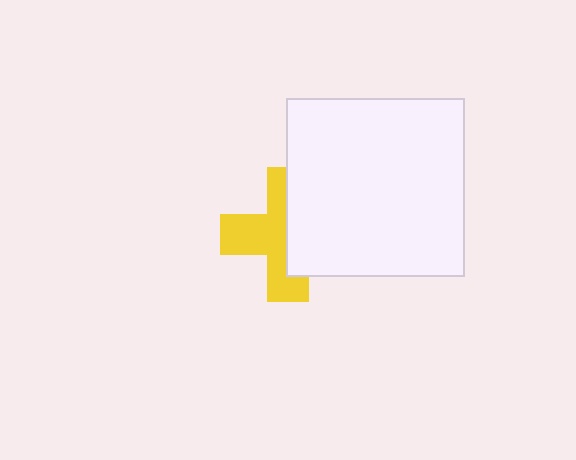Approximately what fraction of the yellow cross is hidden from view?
Roughly 48% of the yellow cross is hidden behind the white square.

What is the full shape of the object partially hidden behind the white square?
The partially hidden object is a yellow cross.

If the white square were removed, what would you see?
You would see the complete yellow cross.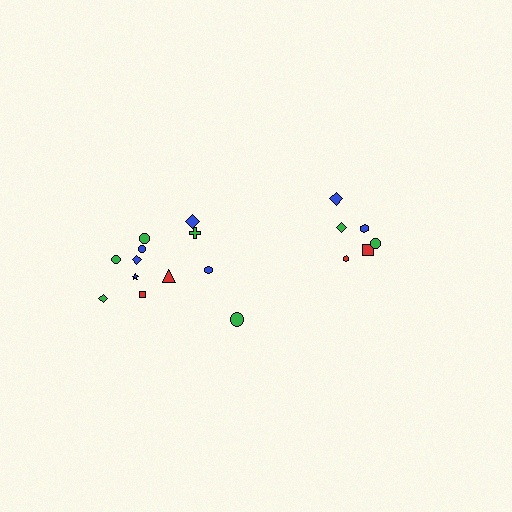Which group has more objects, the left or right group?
The left group.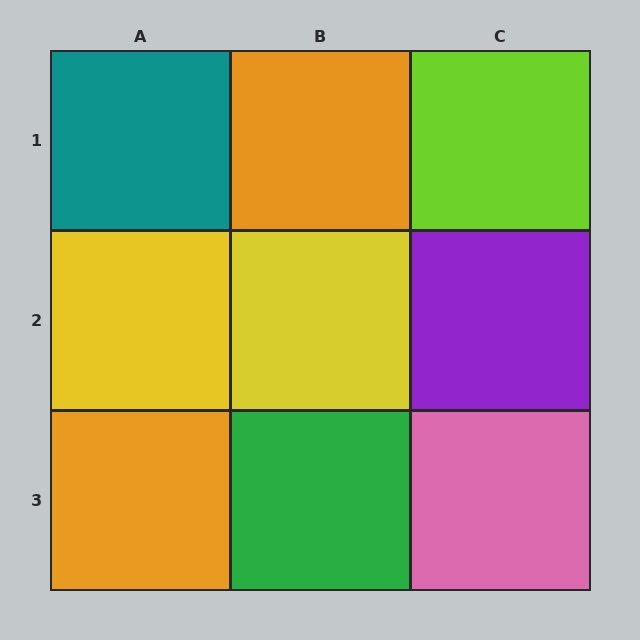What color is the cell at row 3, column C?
Pink.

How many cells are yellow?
2 cells are yellow.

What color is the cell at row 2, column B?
Yellow.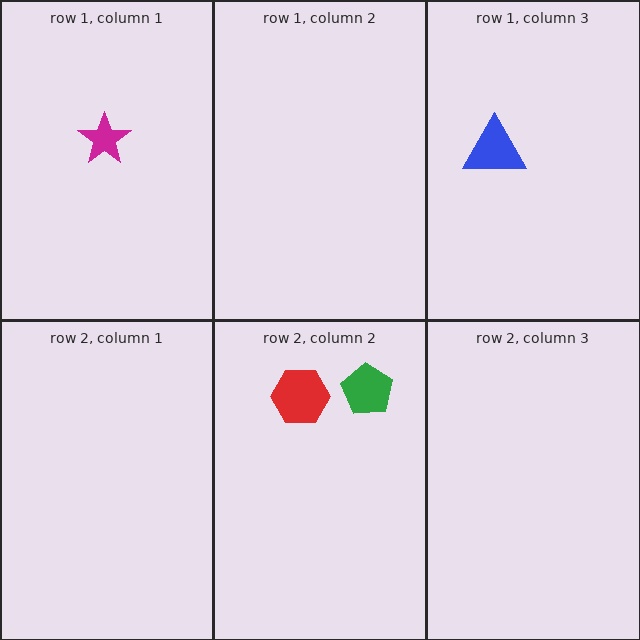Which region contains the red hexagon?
The row 2, column 2 region.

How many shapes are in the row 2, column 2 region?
2.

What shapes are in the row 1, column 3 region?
The blue triangle.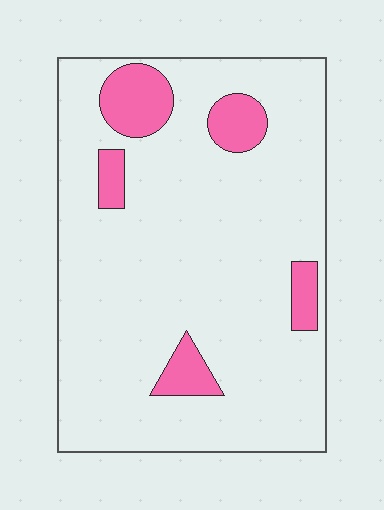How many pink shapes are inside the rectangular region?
5.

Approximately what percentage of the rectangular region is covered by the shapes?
Approximately 10%.